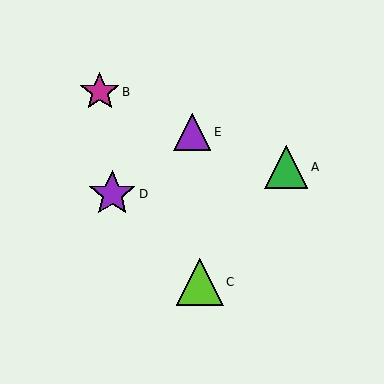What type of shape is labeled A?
Shape A is a green triangle.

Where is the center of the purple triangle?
The center of the purple triangle is at (192, 132).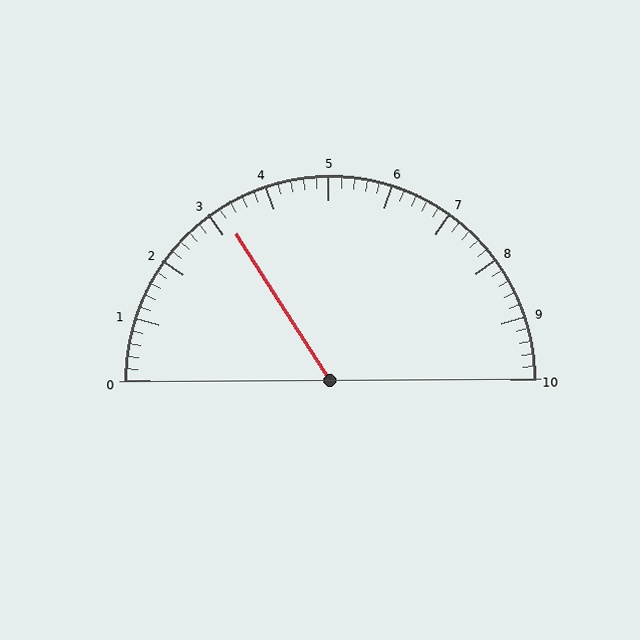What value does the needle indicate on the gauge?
The needle indicates approximately 3.2.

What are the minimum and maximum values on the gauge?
The gauge ranges from 0 to 10.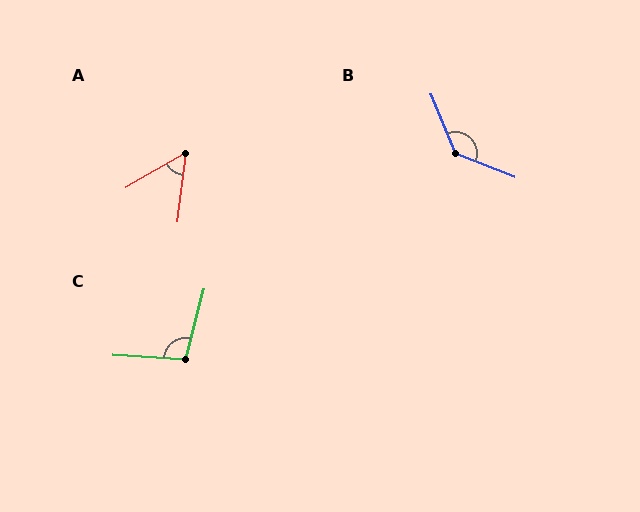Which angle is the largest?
B, at approximately 134 degrees.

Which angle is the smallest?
A, at approximately 53 degrees.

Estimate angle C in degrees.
Approximately 101 degrees.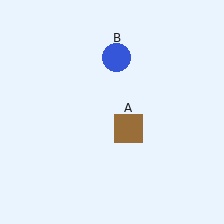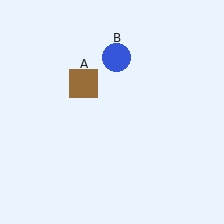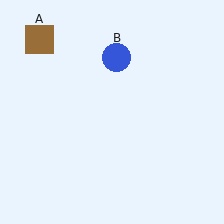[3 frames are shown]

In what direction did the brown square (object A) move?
The brown square (object A) moved up and to the left.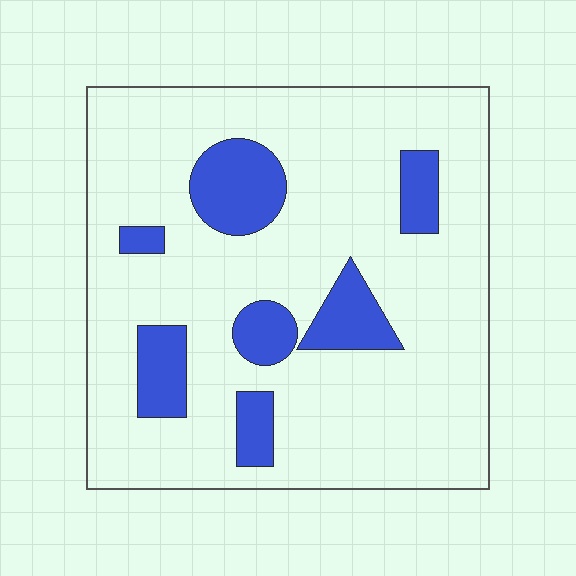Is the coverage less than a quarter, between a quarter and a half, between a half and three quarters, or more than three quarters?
Less than a quarter.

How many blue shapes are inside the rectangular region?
7.